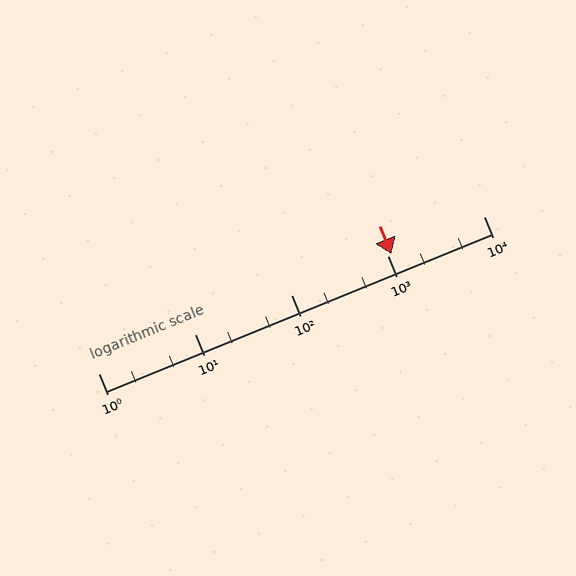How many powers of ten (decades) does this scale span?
The scale spans 4 decades, from 1 to 10000.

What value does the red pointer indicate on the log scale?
The pointer indicates approximately 1100.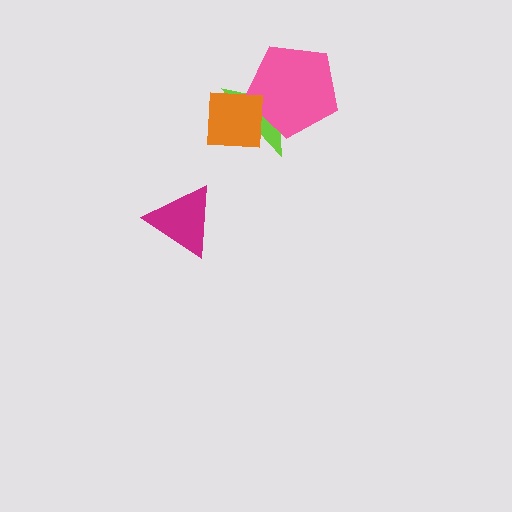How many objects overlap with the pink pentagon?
2 objects overlap with the pink pentagon.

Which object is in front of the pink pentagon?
The orange square is in front of the pink pentagon.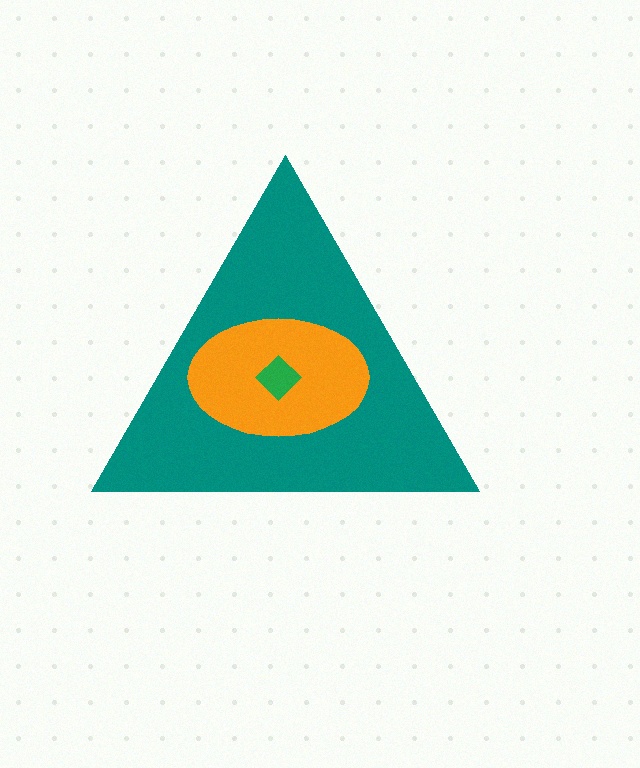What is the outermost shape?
The teal triangle.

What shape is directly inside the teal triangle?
The orange ellipse.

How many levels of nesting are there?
3.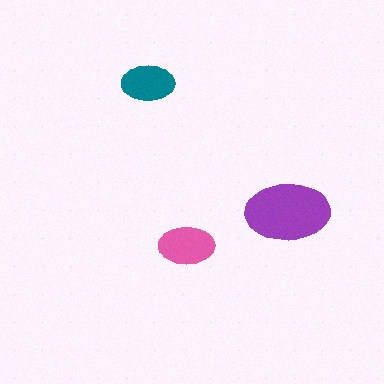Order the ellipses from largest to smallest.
the purple one, the pink one, the teal one.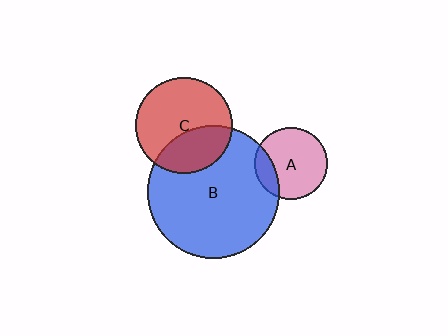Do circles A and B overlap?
Yes.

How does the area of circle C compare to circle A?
Approximately 1.8 times.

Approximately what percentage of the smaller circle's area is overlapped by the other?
Approximately 20%.